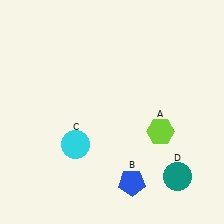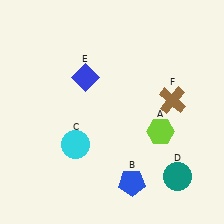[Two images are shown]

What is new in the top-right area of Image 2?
A brown cross (F) was added in the top-right area of Image 2.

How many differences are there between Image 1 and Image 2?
There are 2 differences between the two images.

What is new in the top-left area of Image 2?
A blue diamond (E) was added in the top-left area of Image 2.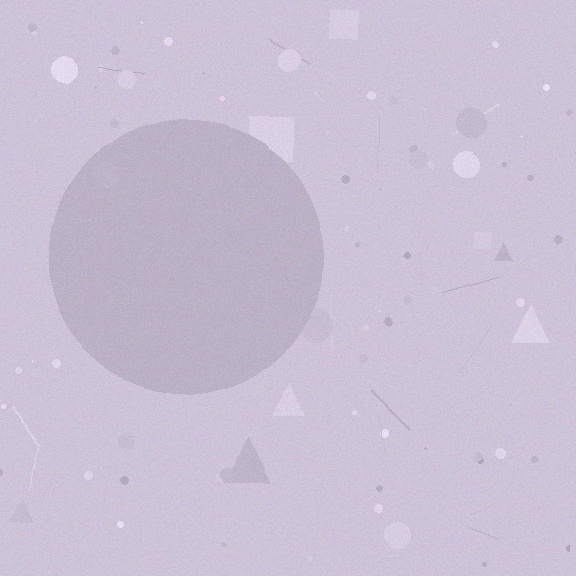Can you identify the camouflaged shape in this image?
The camouflaged shape is a circle.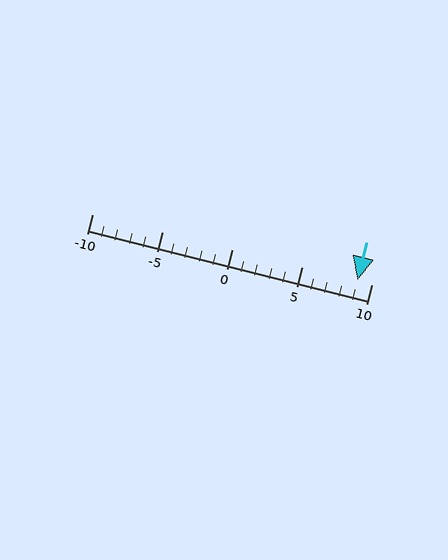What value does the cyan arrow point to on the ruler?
The cyan arrow points to approximately 9.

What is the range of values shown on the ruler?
The ruler shows values from -10 to 10.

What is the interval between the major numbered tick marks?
The major tick marks are spaced 5 units apart.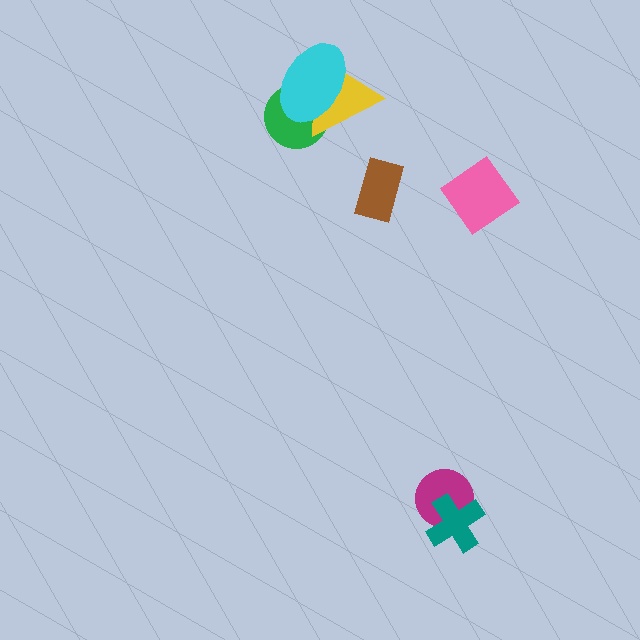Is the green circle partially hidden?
Yes, it is partially covered by another shape.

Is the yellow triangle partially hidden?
Yes, it is partially covered by another shape.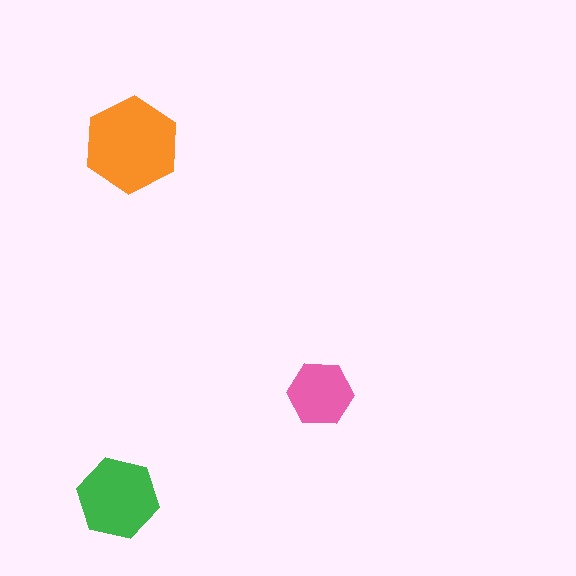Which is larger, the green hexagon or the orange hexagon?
The orange one.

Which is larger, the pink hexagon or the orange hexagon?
The orange one.